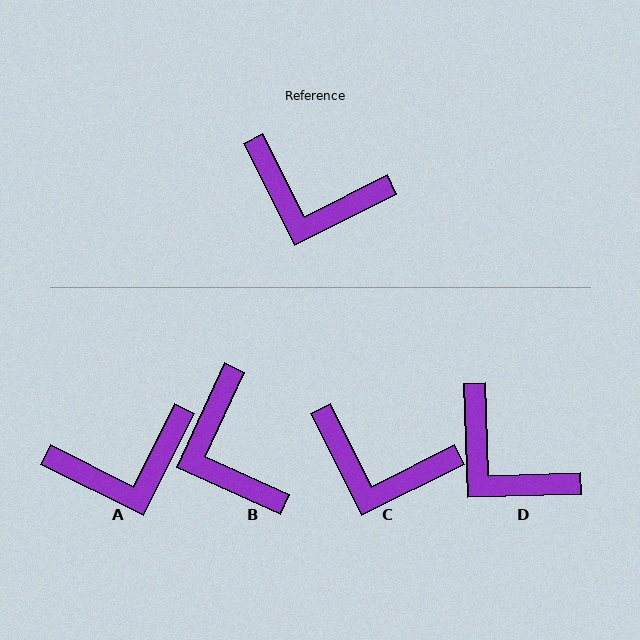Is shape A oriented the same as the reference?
No, it is off by about 37 degrees.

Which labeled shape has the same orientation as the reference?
C.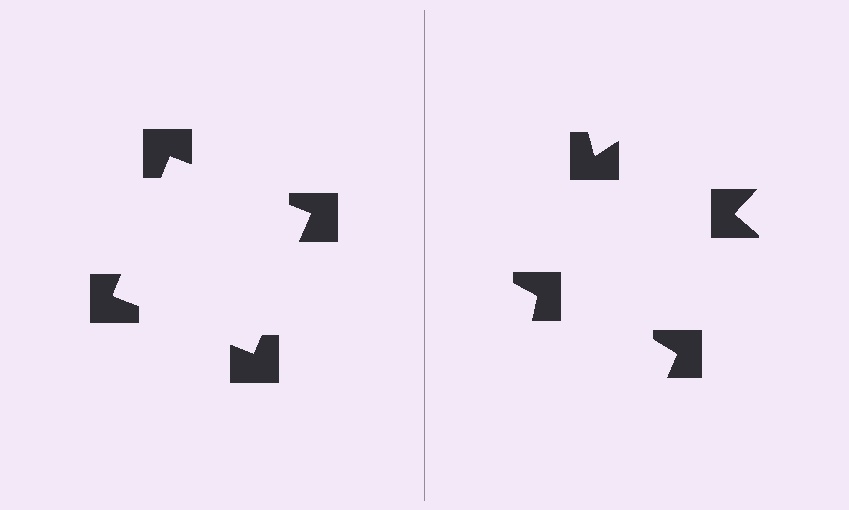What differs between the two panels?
The notched squares are positioned identically on both sides; only the wedge orientations differ. On the left they align to a square; on the right they are misaligned.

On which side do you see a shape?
An illusory square appears on the left side. On the right side the wedge cuts are rotated, so no coherent shape forms.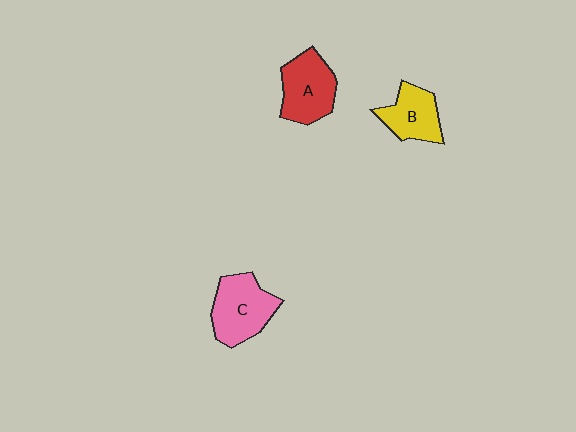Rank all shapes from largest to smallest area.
From largest to smallest: C (pink), A (red), B (yellow).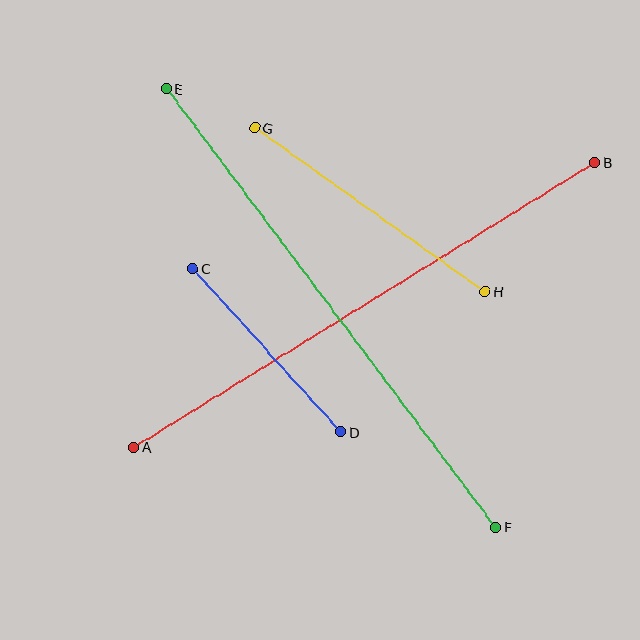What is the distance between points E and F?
The distance is approximately 549 pixels.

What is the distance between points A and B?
The distance is approximately 542 pixels.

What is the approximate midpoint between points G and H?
The midpoint is at approximately (370, 210) pixels.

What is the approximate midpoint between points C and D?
The midpoint is at approximately (267, 350) pixels.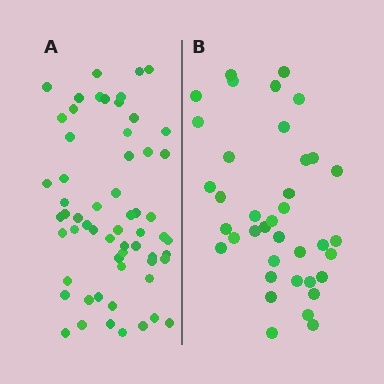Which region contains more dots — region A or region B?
Region A (the left region) has more dots.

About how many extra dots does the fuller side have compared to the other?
Region A has approximately 20 more dots than region B.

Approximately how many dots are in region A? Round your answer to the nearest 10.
About 60 dots.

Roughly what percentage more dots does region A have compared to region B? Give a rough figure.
About 60% more.